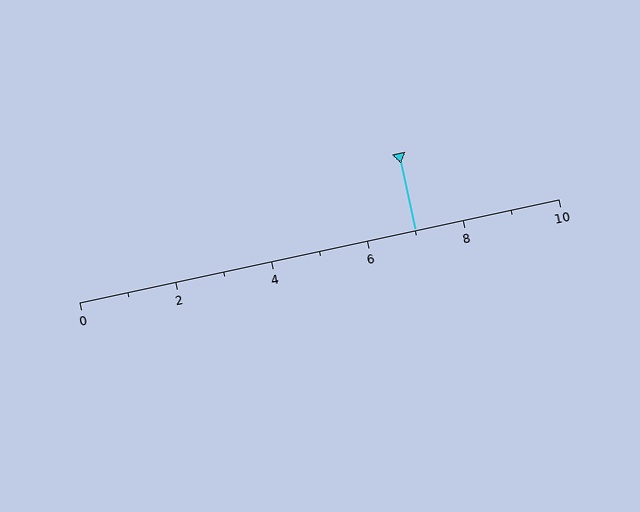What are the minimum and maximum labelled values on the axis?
The axis runs from 0 to 10.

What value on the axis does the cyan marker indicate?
The marker indicates approximately 7.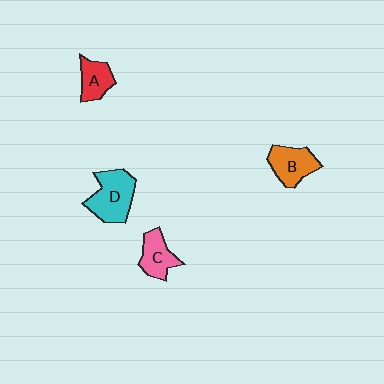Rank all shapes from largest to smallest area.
From largest to smallest: D (cyan), B (orange), C (pink), A (red).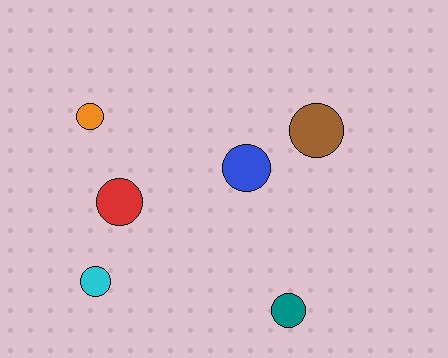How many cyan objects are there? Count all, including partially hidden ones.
There is 1 cyan object.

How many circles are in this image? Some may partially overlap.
There are 6 circles.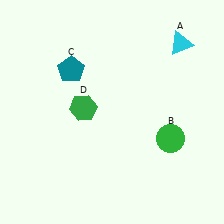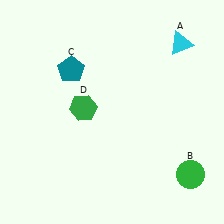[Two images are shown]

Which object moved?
The green circle (B) moved down.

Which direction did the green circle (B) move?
The green circle (B) moved down.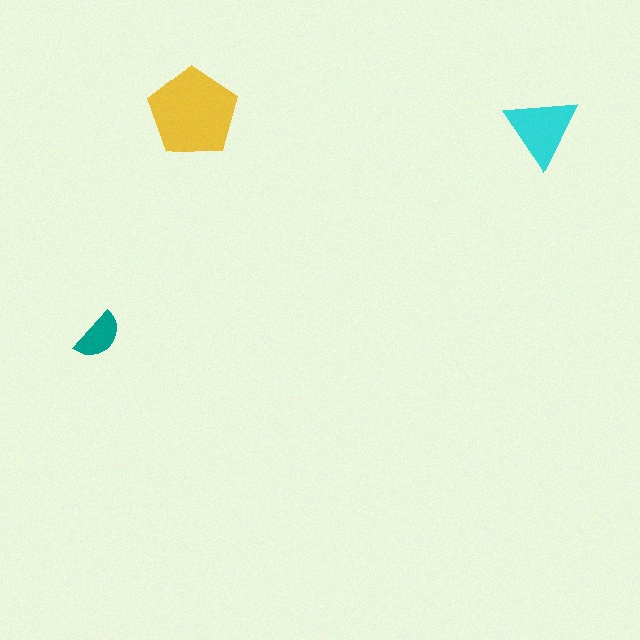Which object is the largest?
The yellow pentagon.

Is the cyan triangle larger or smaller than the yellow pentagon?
Smaller.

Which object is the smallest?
The teal semicircle.